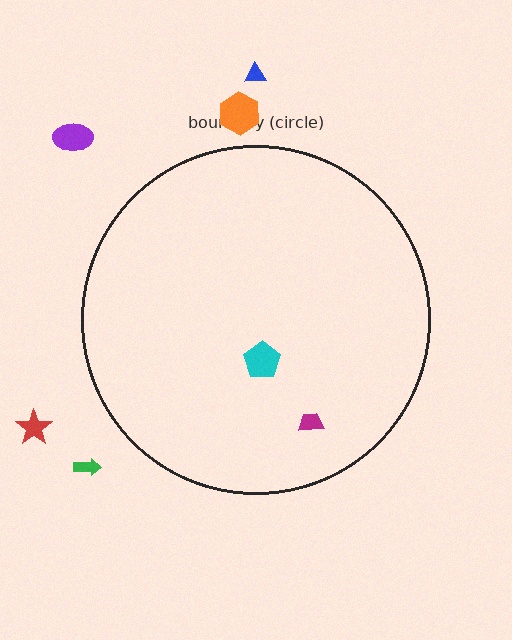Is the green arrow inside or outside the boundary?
Outside.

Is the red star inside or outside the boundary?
Outside.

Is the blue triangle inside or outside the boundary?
Outside.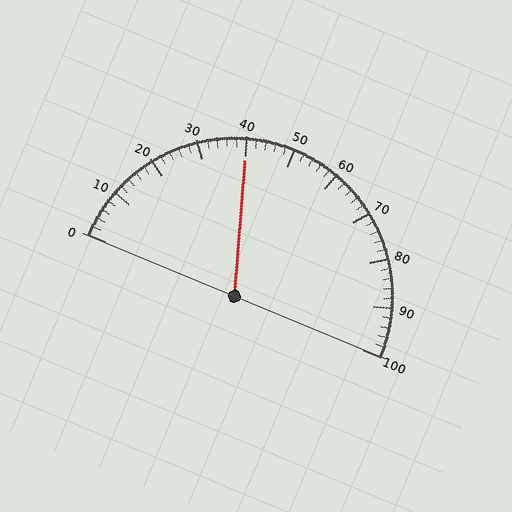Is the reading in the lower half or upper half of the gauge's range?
The reading is in the lower half of the range (0 to 100).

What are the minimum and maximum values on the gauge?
The gauge ranges from 0 to 100.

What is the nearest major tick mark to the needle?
The nearest major tick mark is 40.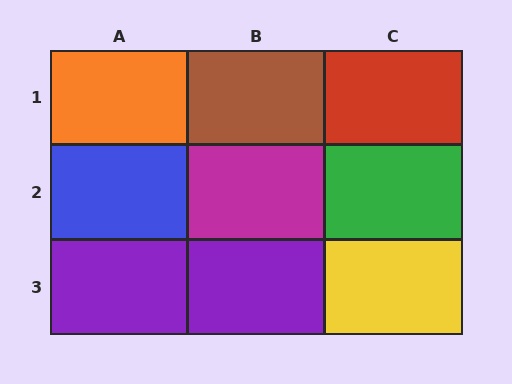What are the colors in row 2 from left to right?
Blue, magenta, green.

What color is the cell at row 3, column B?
Purple.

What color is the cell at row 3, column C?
Yellow.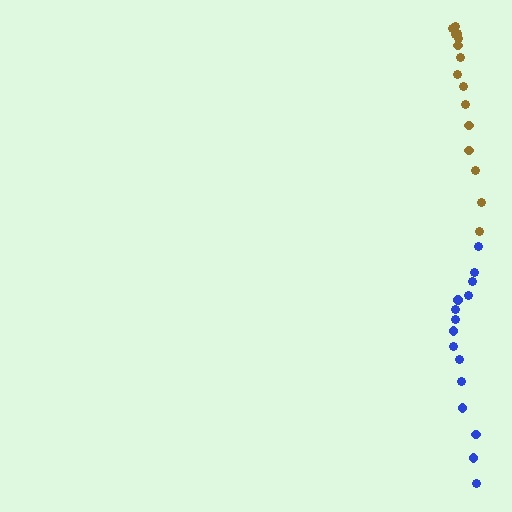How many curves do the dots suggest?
There are 2 distinct paths.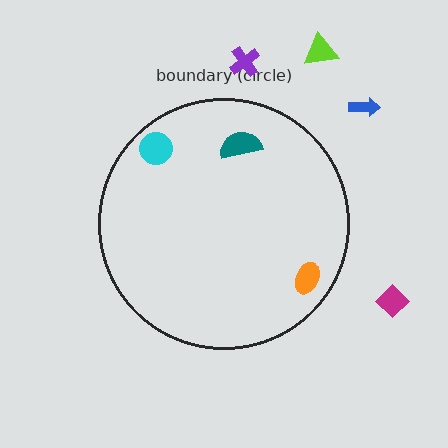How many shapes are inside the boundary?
3 inside, 4 outside.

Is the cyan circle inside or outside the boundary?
Inside.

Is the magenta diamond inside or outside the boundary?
Outside.